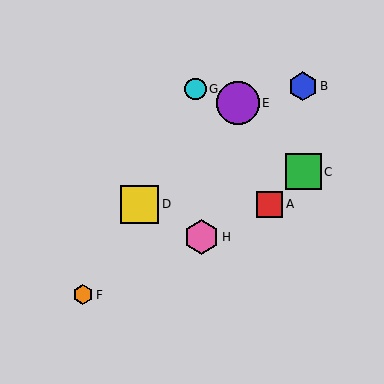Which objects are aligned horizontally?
Objects A, D are aligned horizontally.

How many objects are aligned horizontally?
2 objects (A, D) are aligned horizontally.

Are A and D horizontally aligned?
Yes, both are at y≈204.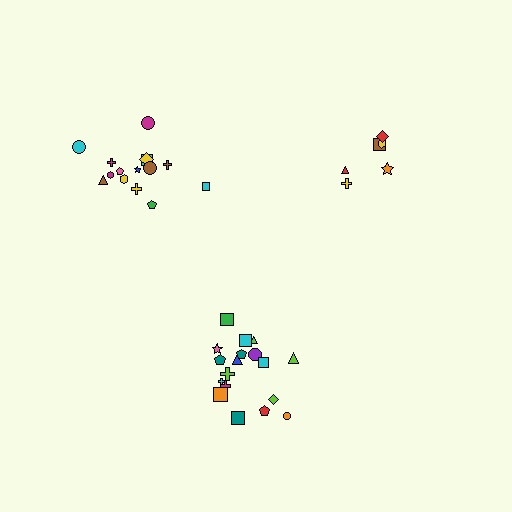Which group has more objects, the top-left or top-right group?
The top-left group.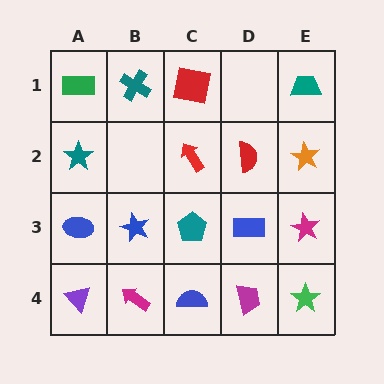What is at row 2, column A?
A teal star.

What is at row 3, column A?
A blue ellipse.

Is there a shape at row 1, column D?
No, that cell is empty.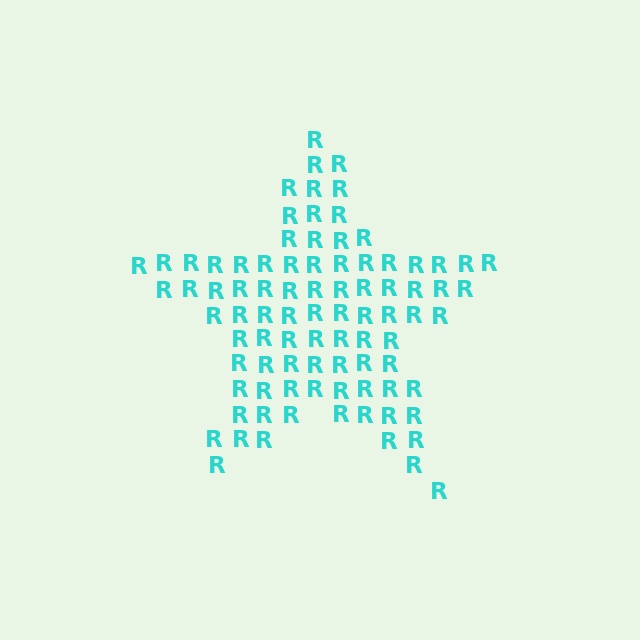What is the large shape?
The large shape is a star.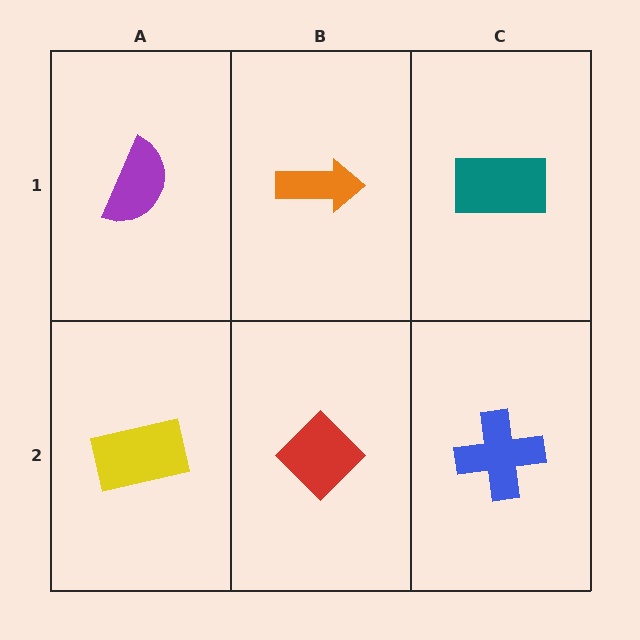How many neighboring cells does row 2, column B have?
3.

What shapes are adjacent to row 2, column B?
An orange arrow (row 1, column B), a yellow rectangle (row 2, column A), a blue cross (row 2, column C).